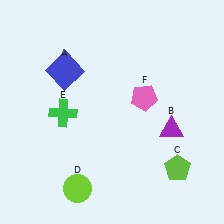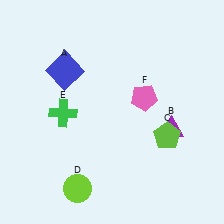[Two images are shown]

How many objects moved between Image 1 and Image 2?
1 object moved between the two images.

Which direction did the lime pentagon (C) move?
The lime pentagon (C) moved up.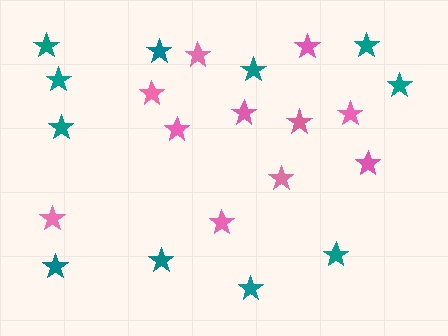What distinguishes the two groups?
There are 2 groups: one group of pink stars (11) and one group of teal stars (11).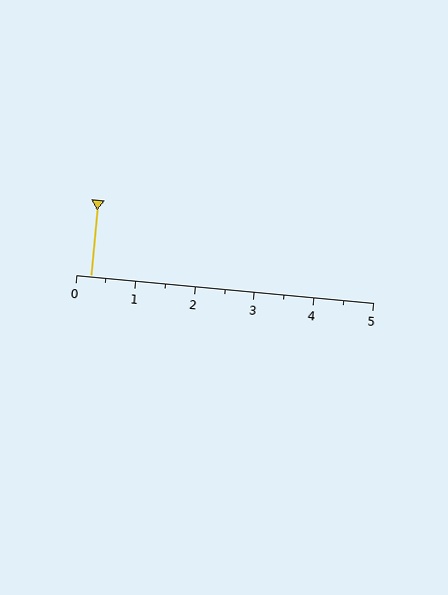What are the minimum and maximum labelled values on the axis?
The axis runs from 0 to 5.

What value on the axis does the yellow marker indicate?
The marker indicates approximately 0.2.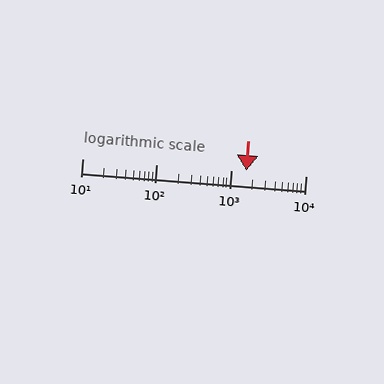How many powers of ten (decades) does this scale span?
The scale spans 3 decades, from 10 to 10000.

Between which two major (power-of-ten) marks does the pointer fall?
The pointer is between 1000 and 10000.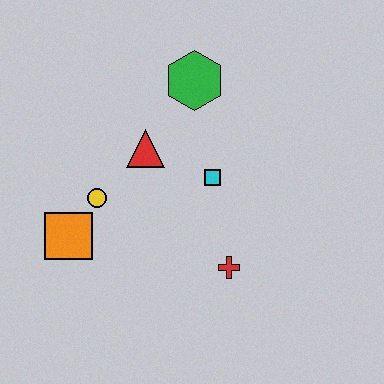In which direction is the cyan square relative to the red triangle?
The cyan square is to the right of the red triangle.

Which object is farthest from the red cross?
The green hexagon is farthest from the red cross.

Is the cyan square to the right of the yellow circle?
Yes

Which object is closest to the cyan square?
The red triangle is closest to the cyan square.